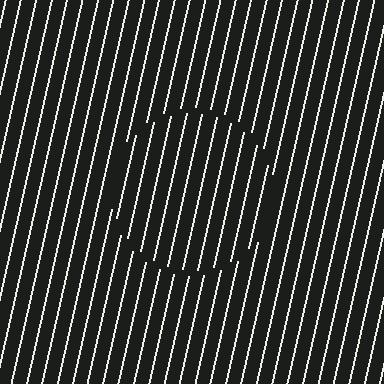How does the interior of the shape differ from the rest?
The interior of the shape contains the same grating, shifted by half a period — the contour is defined by the phase discontinuity where line-ends from the inner and outer gratings abut.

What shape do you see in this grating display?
An illusory circle. The interior of the shape contains the same grating, shifted by half a period — the contour is defined by the phase discontinuity where line-ends from the inner and outer gratings abut.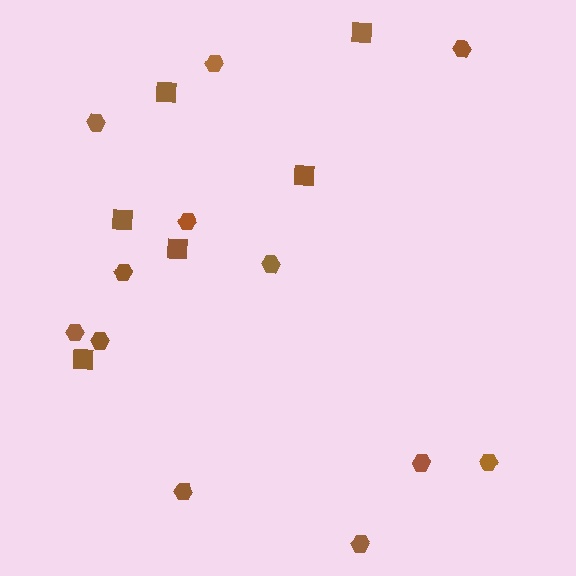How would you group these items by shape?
There are 2 groups: one group of squares (6) and one group of hexagons (12).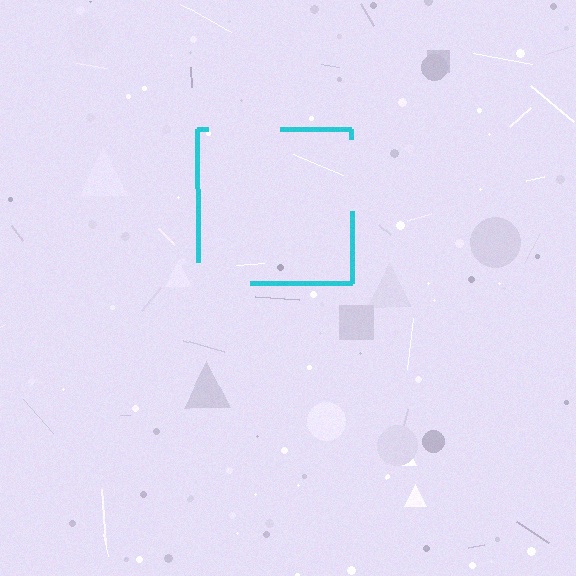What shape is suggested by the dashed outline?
The dashed outline suggests a square.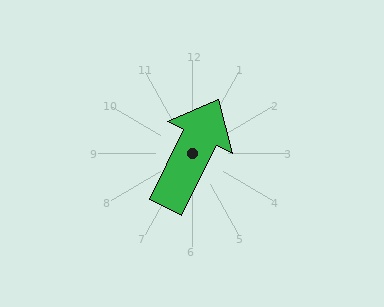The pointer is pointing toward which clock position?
Roughly 1 o'clock.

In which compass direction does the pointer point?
Northeast.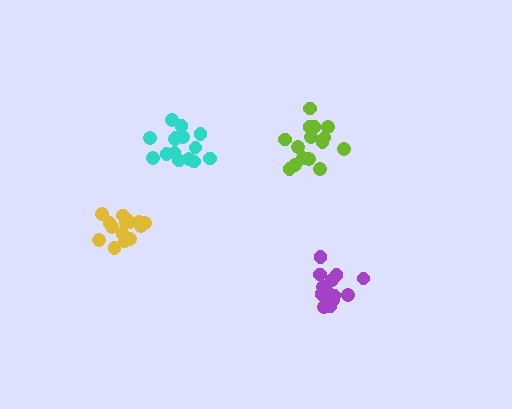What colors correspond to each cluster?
The clusters are colored: cyan, purple, lime, yellow.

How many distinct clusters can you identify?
There are 4 distinct clusters.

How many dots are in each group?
Group 1: 15 dots, Group 2: 15 dots, Group 3: 16 dots, Group 4: 15 dots (61 total).